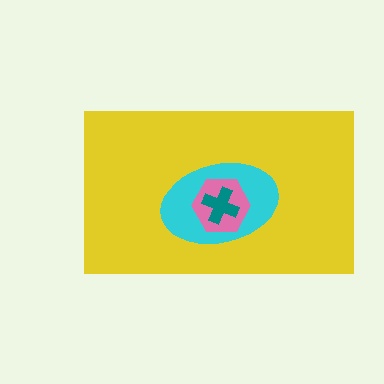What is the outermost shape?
The yellow rectangle.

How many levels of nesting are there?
4.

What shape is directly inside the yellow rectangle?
The cyan ellipse.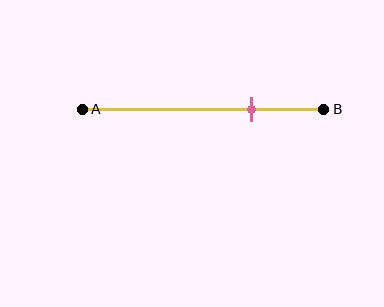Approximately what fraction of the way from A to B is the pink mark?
The pink mark is approximately 70% of the way from A to B.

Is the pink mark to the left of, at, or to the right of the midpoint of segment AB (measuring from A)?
The pink mark is to the right of the midpoint of segment AB.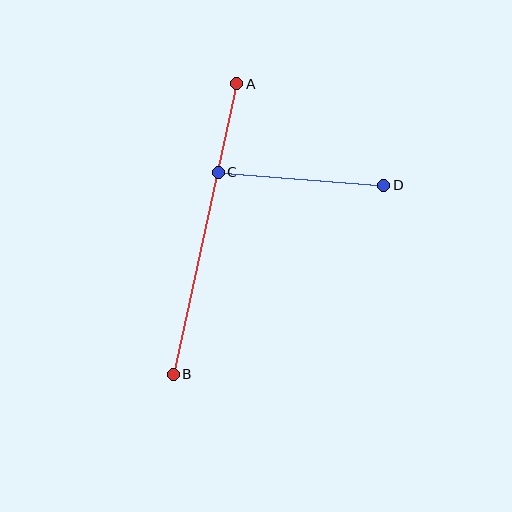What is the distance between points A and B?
The distance is approximately 297 pixels.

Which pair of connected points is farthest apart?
Points A and B are farthest apart.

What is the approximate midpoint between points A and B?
The midpoint is at approximately (205, 229) pixels.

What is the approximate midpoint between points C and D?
The midpoint is at approximately (301, 179) pixels.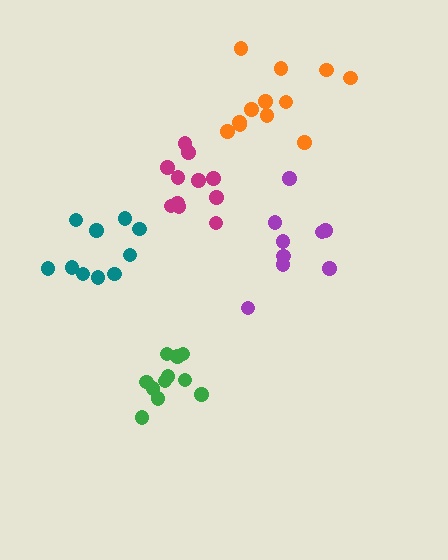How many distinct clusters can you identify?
There are 5 distinct clusters.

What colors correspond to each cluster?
The clusters are colored: magenta, purple, teal, orange, green.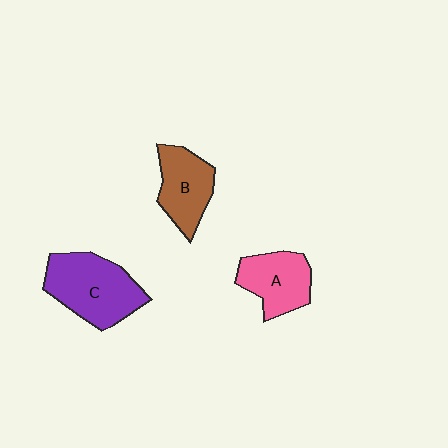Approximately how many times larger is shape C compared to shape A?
Approximately 1.4 times.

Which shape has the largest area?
Shape C (purple).